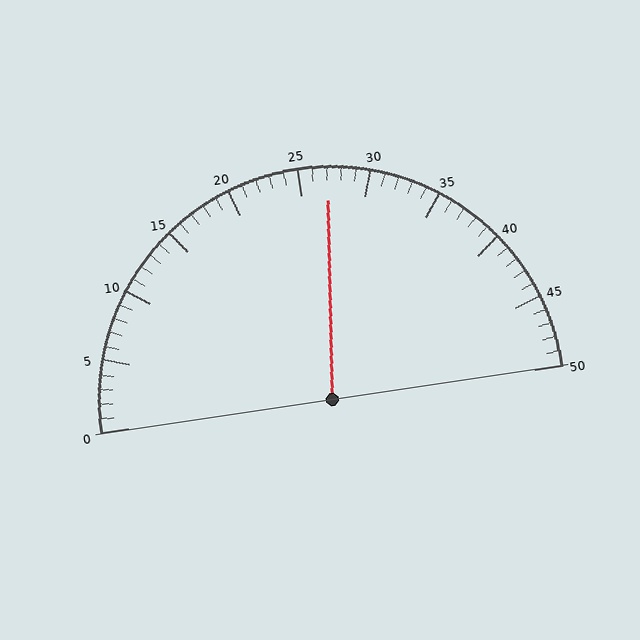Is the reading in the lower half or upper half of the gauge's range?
The reading is in the upper half of the range (0 to 50).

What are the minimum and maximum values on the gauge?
The gauge ranges from 0 to 50.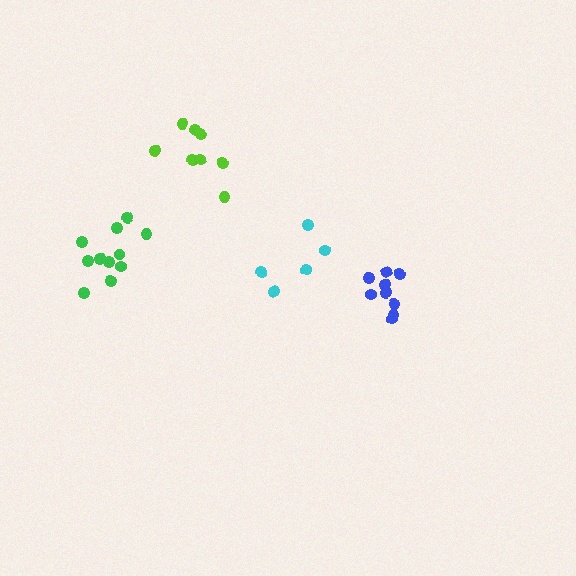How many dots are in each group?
Group 1: 5 dots, Group 2: 8 dots, Group 3: 9 dots, Group 4: 11 dots (33 total).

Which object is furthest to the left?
The green cluster is leftmost.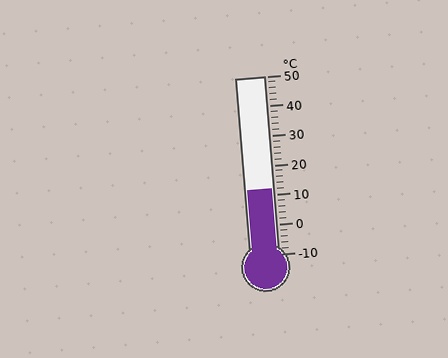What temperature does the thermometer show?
The thermometer shows approximately 12°C.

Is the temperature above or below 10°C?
The temperature is above 10°C.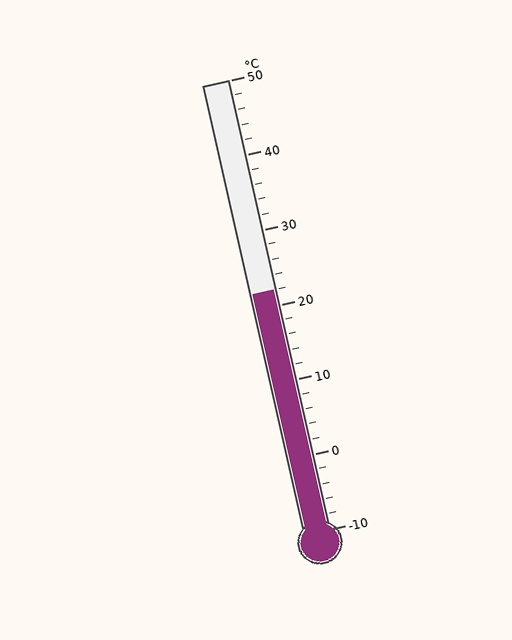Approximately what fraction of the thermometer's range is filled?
The thermometer is filled to approximately 55% of its range.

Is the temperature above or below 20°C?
The temperature is above 20°C.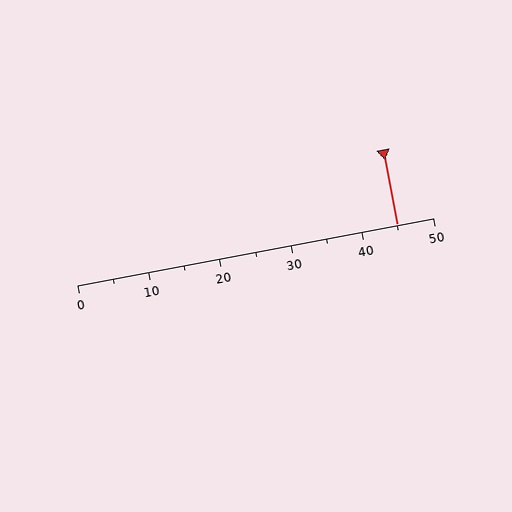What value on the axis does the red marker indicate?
The marker indicates approximately 45.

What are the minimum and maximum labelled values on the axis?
The axis runs from 0 to 50.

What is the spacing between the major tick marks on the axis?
The major ticks are spaced 10 apart.